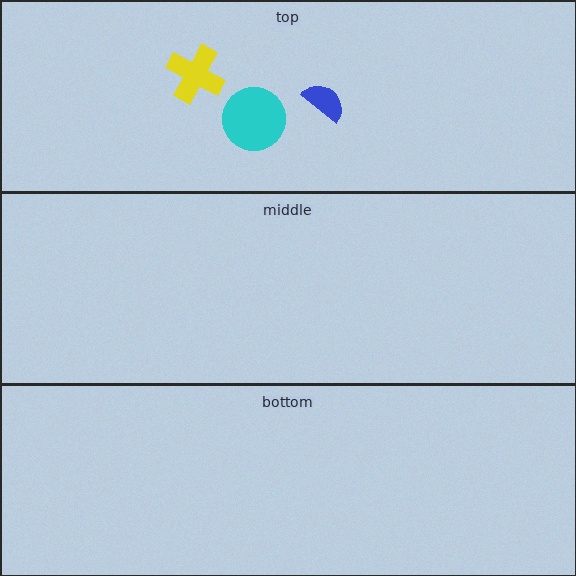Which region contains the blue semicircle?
The top region.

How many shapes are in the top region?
3.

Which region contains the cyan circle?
The top region.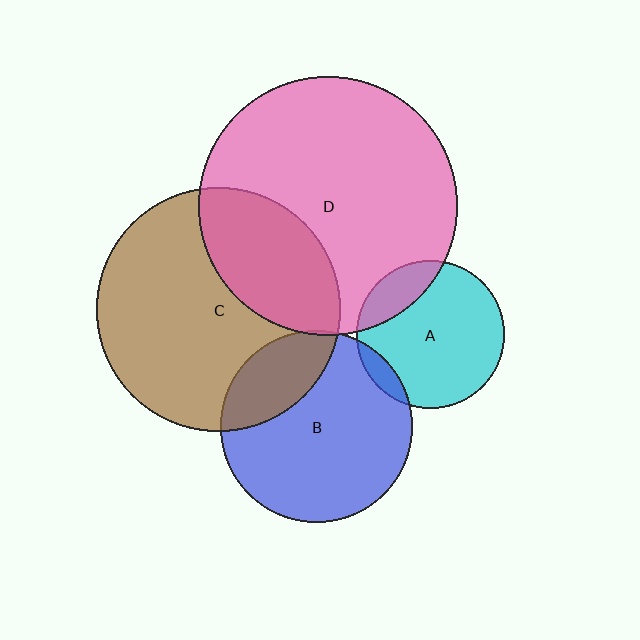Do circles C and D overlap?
Yes.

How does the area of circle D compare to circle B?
Approximately 1.8 times.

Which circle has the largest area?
Circle D (pink).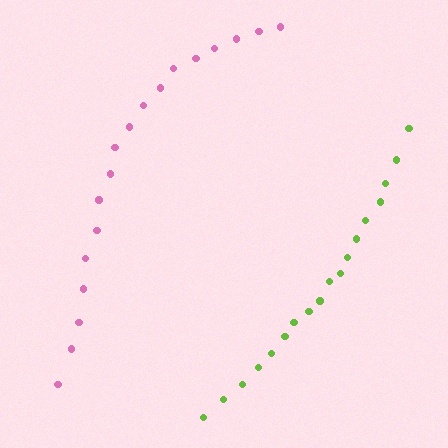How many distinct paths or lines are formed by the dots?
There are 2 distinct paths.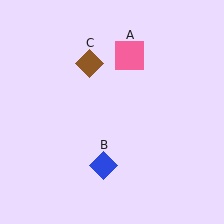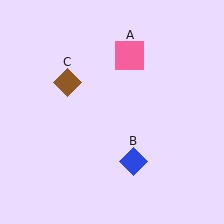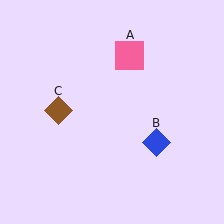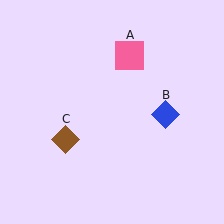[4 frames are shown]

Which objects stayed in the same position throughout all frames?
Pink square (object A) remained stationary.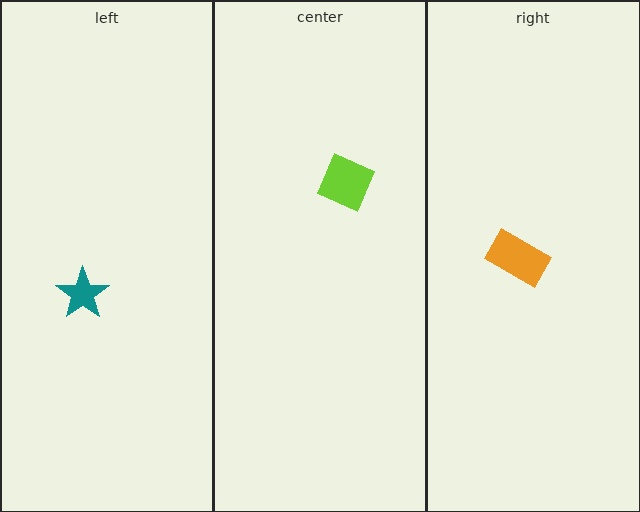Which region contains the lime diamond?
The center region.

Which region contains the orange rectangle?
The right region.